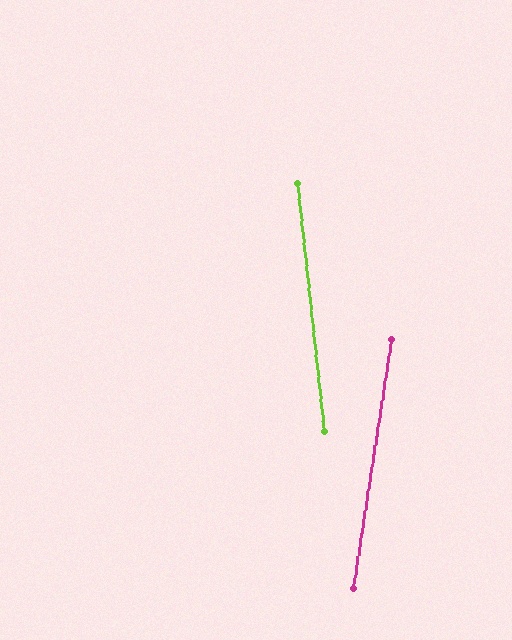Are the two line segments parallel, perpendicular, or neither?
Neither parallel nor perpendicular — they differ by about 15°.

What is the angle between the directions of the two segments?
Approximately 15 degrees.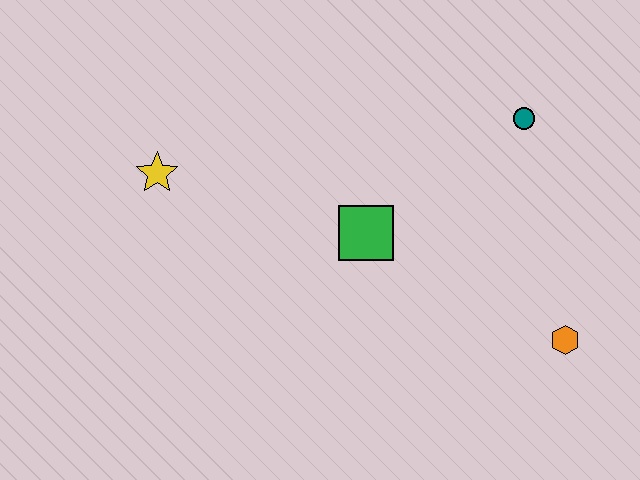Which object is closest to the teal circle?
The green square is closest to the teal circle.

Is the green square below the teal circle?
Yes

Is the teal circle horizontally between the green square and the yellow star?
No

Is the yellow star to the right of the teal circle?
No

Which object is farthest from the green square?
The orange hexagon is farthest from the green square.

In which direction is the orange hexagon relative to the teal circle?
The orange hexagon is below the teal circle.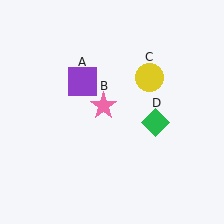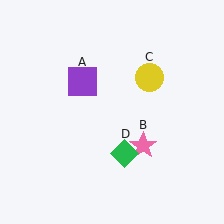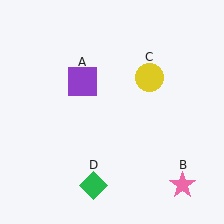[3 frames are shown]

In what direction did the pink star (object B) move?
The pink star (object B) moved down and to the right.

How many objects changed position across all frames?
2 objects changed position: pink star (object B), green diamond (object D).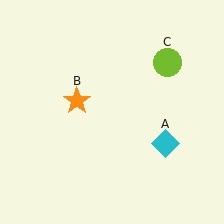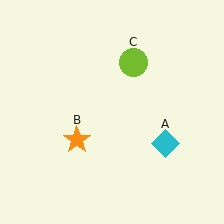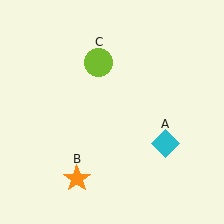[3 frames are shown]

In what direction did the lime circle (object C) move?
The lime circle (object C) moved left.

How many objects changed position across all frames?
2 objects changed position: orange star (object B), lime circle (object C).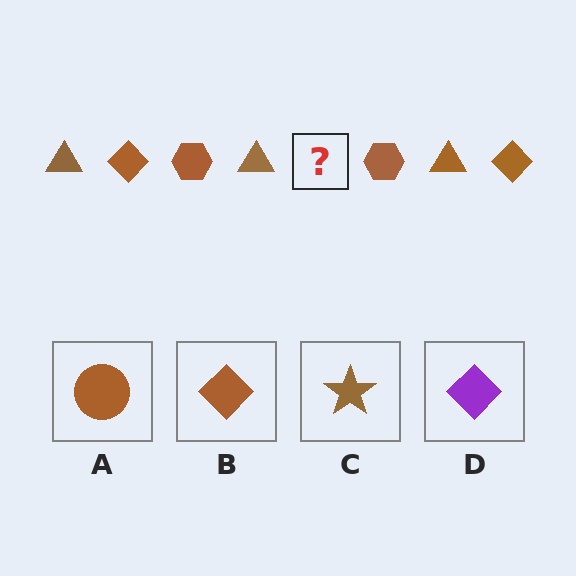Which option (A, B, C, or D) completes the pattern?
B.